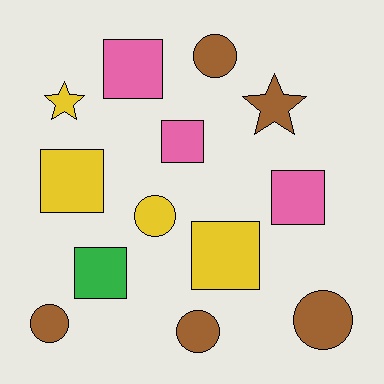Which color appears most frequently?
Brown, with 5 objects.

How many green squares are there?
There is 1 green square.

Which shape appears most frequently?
Square, with 6 objects.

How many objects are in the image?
There are 13 objects.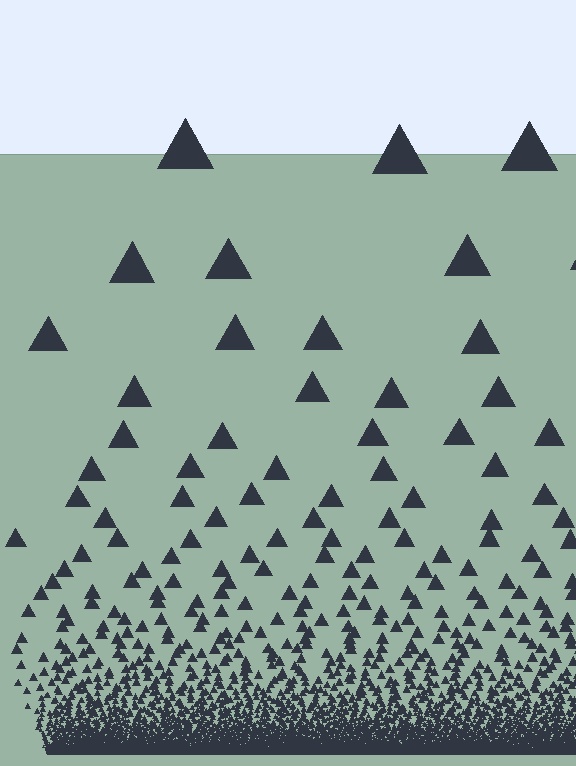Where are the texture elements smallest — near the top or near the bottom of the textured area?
Near the bottom.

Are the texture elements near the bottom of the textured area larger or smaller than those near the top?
Smaller. The gradient is inverted — elements near the bottom are smaller and denser.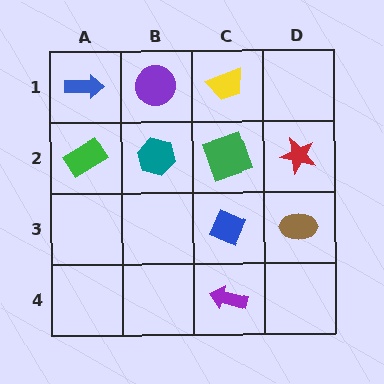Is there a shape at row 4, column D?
No, that cell is empty.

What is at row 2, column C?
A green square.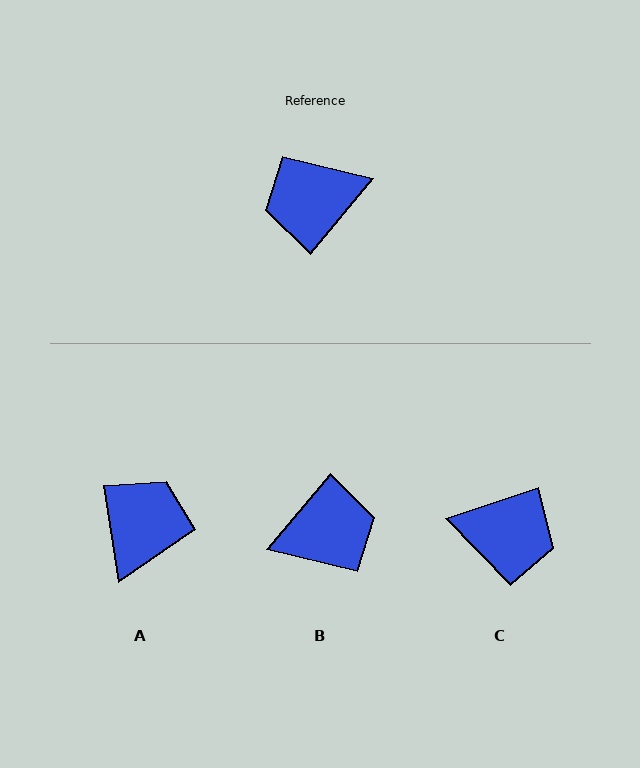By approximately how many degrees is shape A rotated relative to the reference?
Approximately 132 degrees clockwise.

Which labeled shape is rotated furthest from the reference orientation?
B, about 180 degrees away.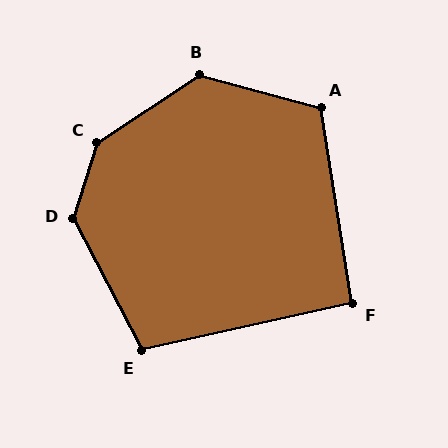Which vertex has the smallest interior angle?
F, at approximately 93 degrees.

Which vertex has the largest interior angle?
C, at approximately 141 degrees.